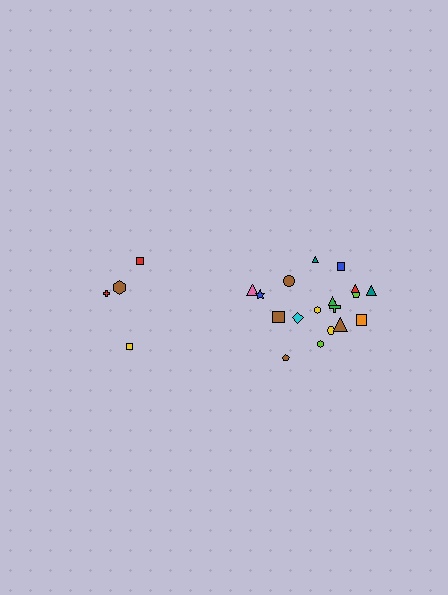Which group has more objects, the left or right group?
The right group.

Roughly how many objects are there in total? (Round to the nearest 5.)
Roughly 20 objects in total.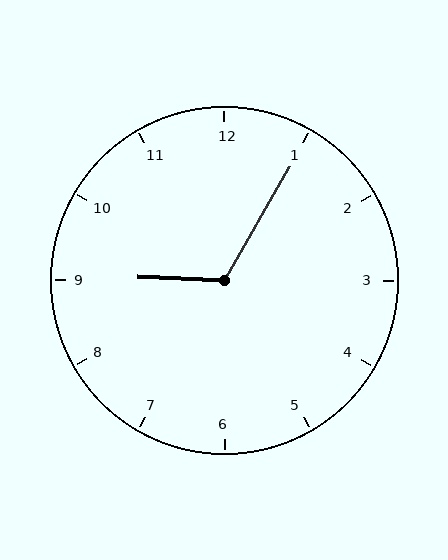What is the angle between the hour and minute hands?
Approximately 118 degrees.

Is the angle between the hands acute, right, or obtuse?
It is obtuse.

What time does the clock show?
9:05.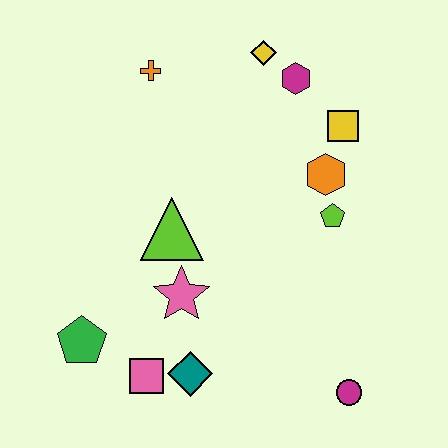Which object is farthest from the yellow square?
The green pentagon is farthest from the yellow square.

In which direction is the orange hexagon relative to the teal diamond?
The orange hexagon is above the teal diamond.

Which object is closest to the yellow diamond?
The magenta hexagon is closest to the yellow diamond.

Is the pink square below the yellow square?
Yes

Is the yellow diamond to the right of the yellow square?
No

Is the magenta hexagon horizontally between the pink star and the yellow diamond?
No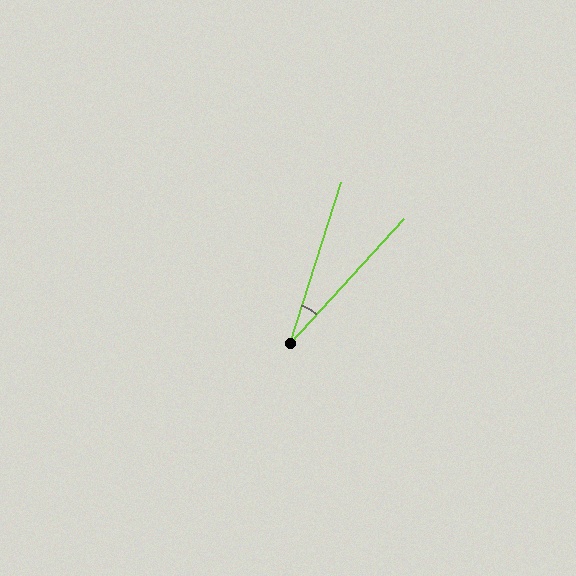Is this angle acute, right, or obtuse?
It is acute.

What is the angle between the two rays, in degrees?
Approximately 25 degrees.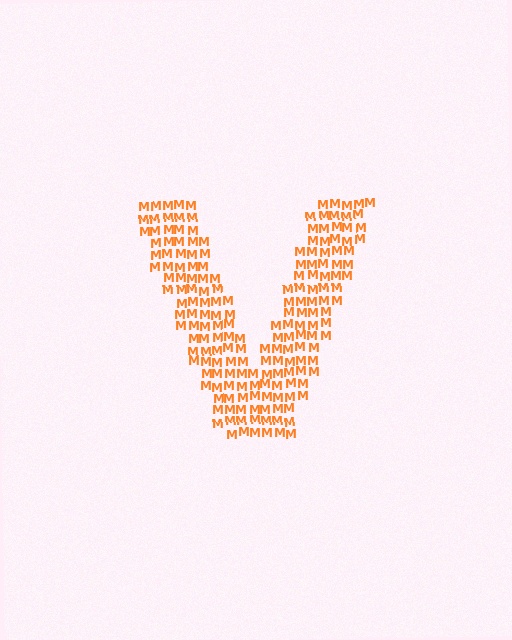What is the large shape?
The large shape is the letter V.